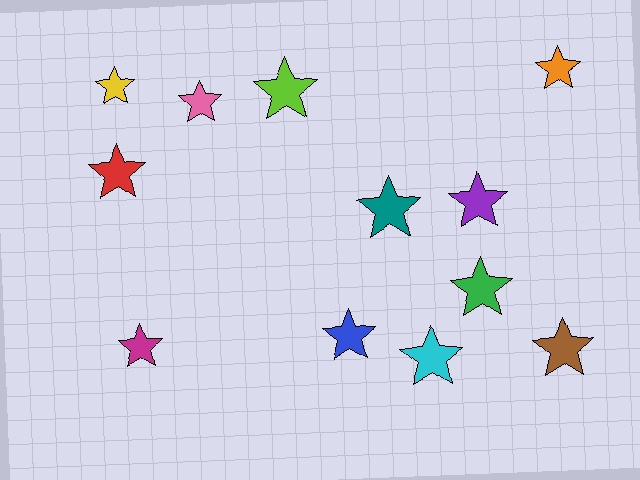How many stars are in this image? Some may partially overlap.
There are 12 stars.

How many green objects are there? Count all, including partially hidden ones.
There is 1 green object.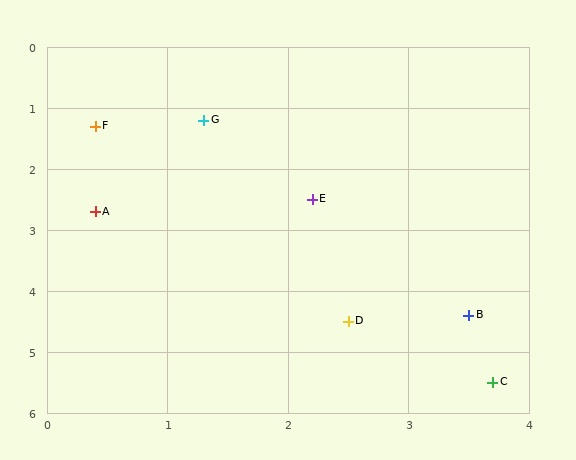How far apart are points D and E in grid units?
Points D and E are about 2.0 grid units apart.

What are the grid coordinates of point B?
Point B is at approximately (3.5, 4.4).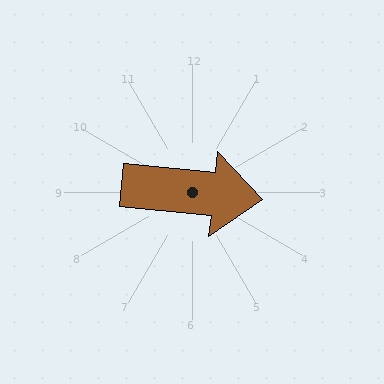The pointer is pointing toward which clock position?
Roughly 3 o'clock.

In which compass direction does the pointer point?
East.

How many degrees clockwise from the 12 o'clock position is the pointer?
Approximately 96 degrees.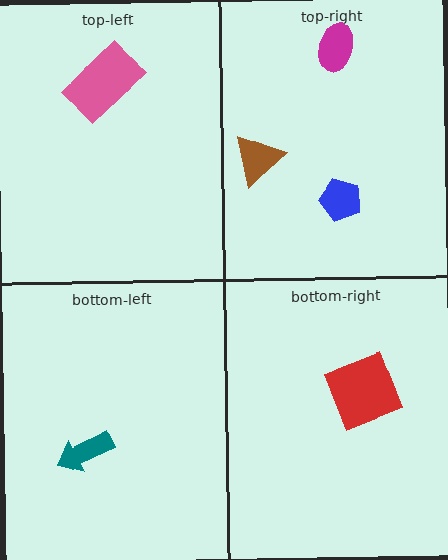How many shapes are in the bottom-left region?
1.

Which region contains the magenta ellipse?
The top-right region.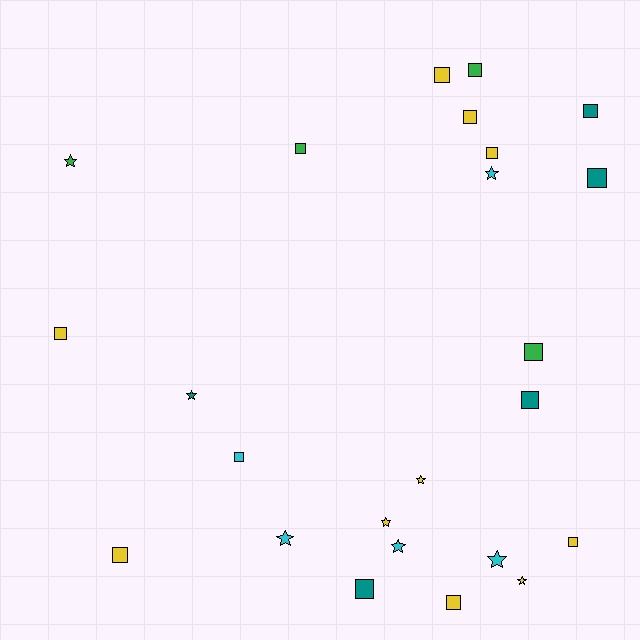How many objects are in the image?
There are 24 objects.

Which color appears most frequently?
Yellow, with 10 objects.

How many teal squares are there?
There are 4 teal squares.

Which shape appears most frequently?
Square, with 15 objects.